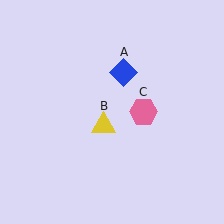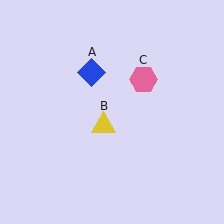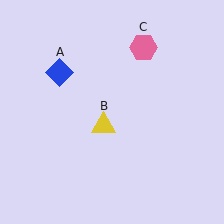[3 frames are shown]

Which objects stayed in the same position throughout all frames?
Yellow triangle (object B) remained stationary.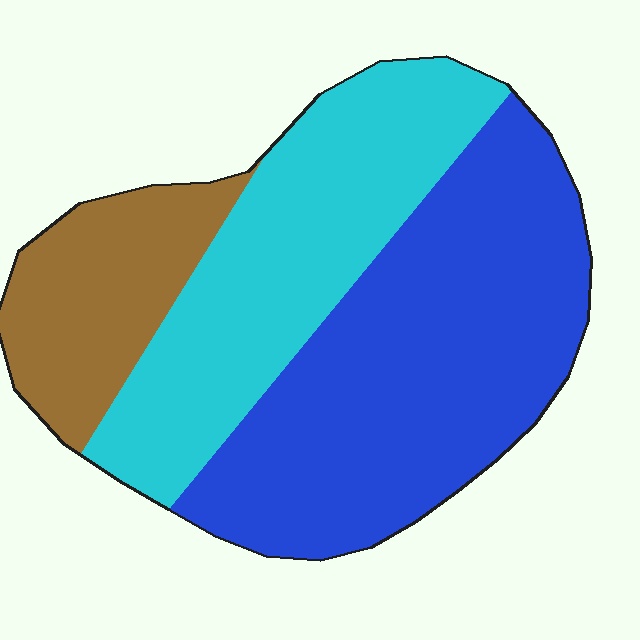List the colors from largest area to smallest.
From largest to smallest: blue, cyan, brown.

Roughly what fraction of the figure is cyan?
Cyan covers roughly 35% of the figure.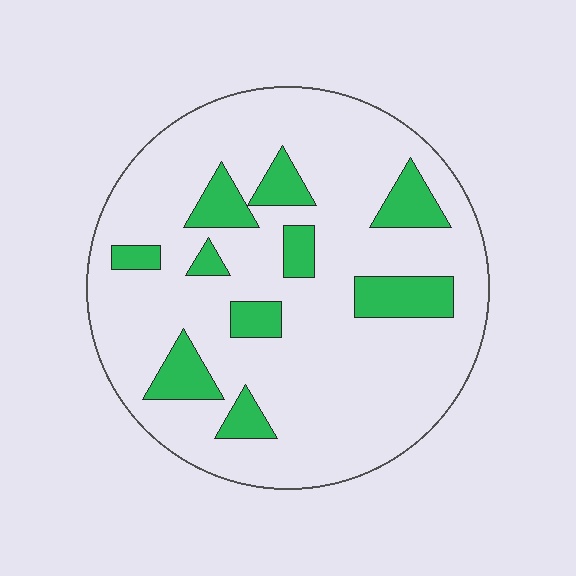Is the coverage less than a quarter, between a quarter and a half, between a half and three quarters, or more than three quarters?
Less than a quarter.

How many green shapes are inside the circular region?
10.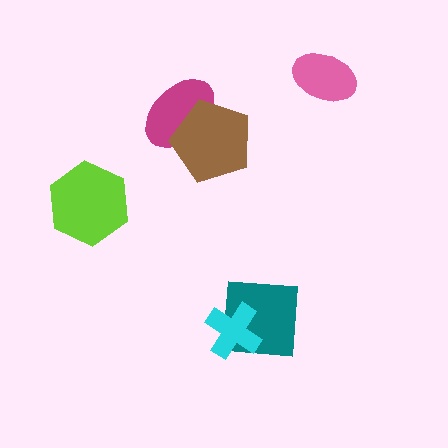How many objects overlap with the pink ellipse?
0 objects overlap with the pink ellipse.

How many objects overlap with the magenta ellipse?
1 object overlaps with the magenta ellipse.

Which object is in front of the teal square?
The cyan cross is in front of the teal square.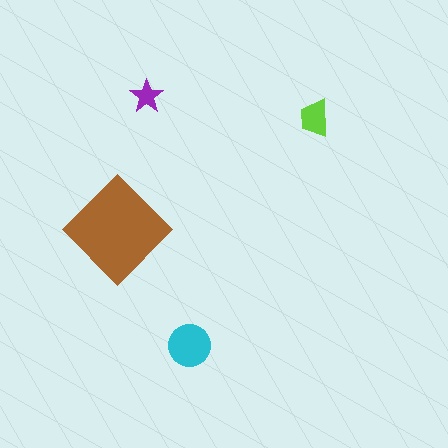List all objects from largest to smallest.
The brown diamond, the cyan circle, the lime trapezoid, the purple star.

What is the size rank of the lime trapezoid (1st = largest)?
3rd.